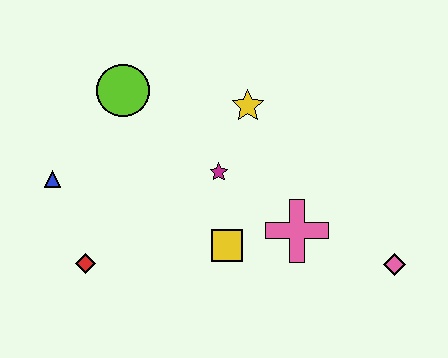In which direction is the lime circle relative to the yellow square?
The lime circle is above the yellow square.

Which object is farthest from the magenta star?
The pink diamond is farthest from the magenta star.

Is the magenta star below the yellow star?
Yes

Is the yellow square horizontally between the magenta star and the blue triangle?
No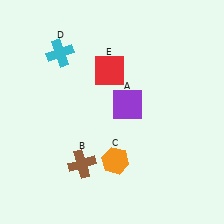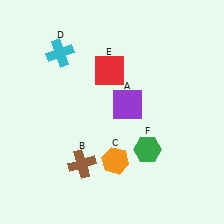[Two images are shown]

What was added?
A green hexagon (F) was added in Image 2.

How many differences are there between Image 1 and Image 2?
There is 1 difference between the two images.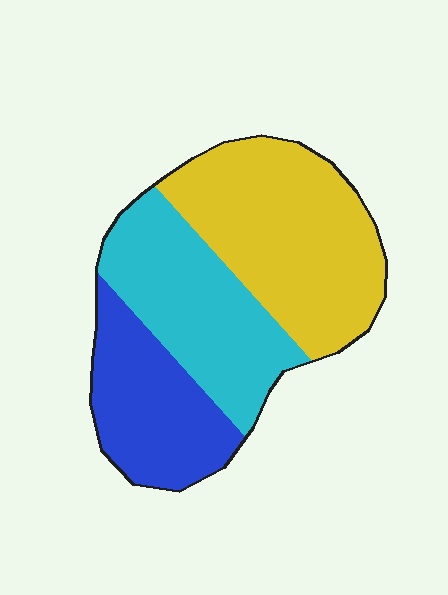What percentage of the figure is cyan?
Cyan takes up about one third (1/3) of the figure.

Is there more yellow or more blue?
Yellow.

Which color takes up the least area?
Blue, at roughly 25%.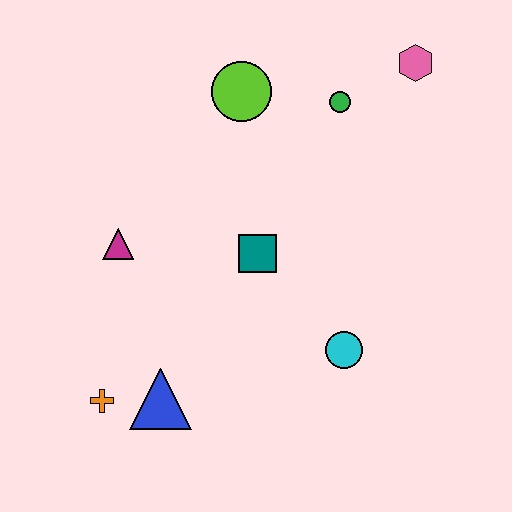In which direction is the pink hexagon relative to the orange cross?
The pink hexagon is above the orange cross.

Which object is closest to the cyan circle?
The teal square is closest to the cyan circle.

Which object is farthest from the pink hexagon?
The orange cross is farthest from the pink hexagon.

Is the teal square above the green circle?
No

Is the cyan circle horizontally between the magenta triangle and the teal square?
No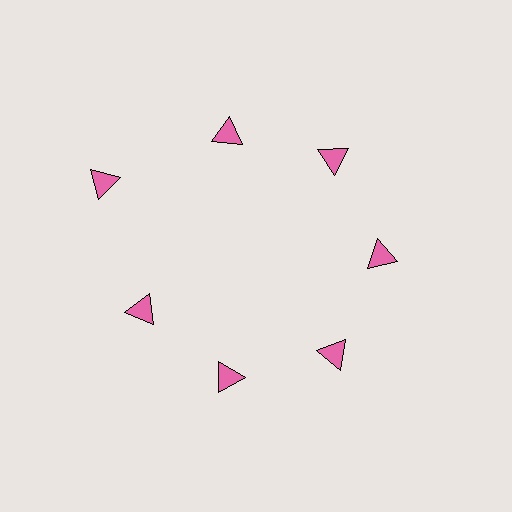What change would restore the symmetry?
The symmetry would be restored by moving it inward, back onto the ring so that all 7 triangles sit at equal angles and equal distance from the center.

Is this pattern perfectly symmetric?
No. The 7 pink triangles are arranged in a ring, but one element near the 10 o'clock position is pushed outward from the center, breaking the 7-fold rotational symmetry.